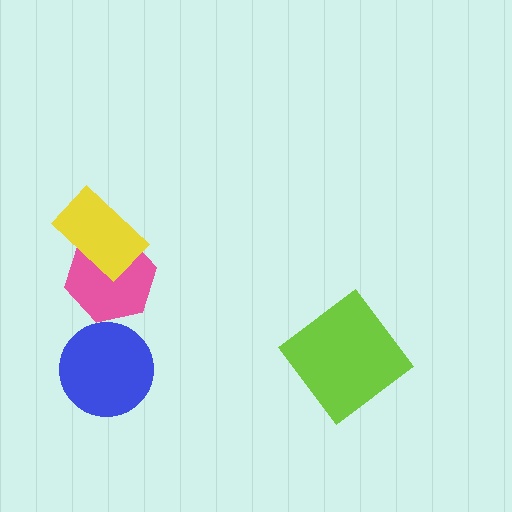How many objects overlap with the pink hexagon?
1 object overlaps with the pink hexagon.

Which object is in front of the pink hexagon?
The yellow rectangle is in front of the pink hexagon.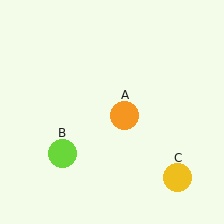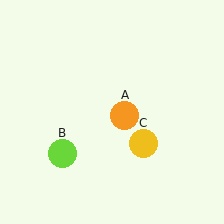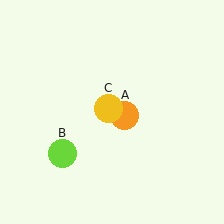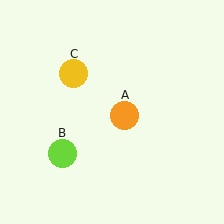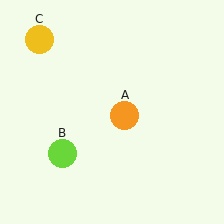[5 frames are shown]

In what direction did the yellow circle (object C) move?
The yellow circle (object C) moved up and to the left.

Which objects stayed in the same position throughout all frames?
Orange circle (object A) and lime circle (object B) remained stationary.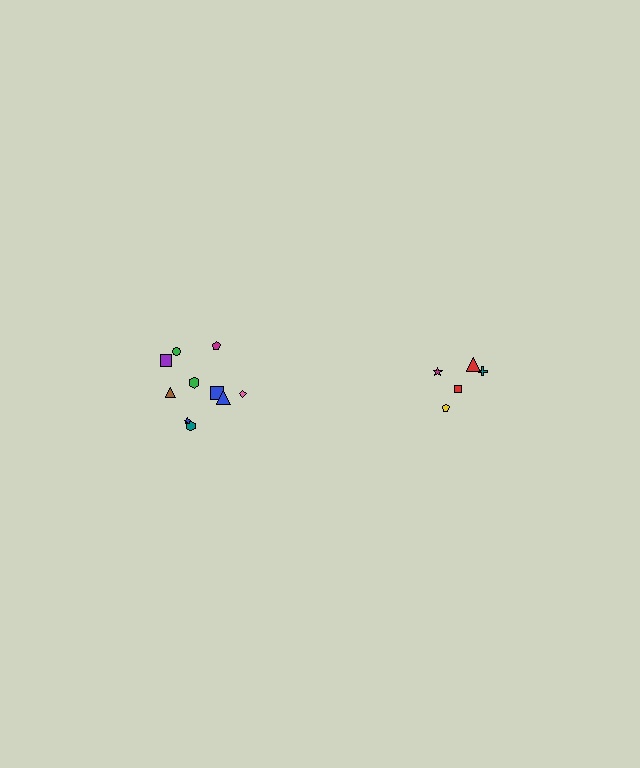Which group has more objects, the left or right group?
The left group.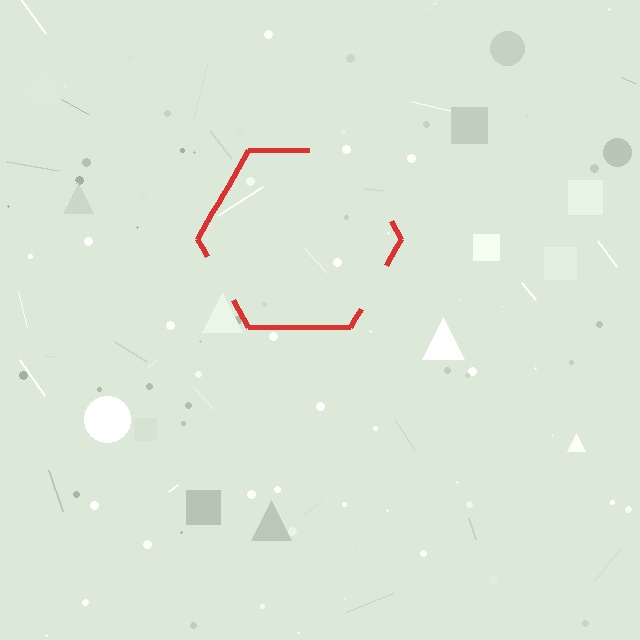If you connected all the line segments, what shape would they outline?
They would outline a hexagon.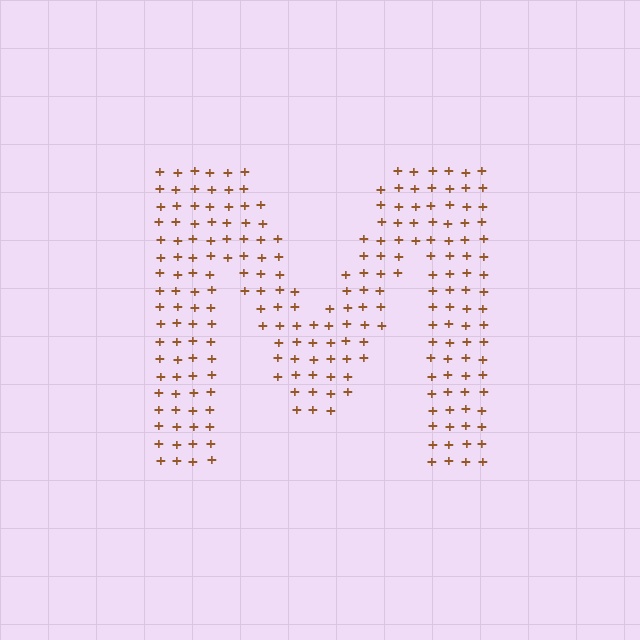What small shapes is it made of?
It is made of small plus signs.